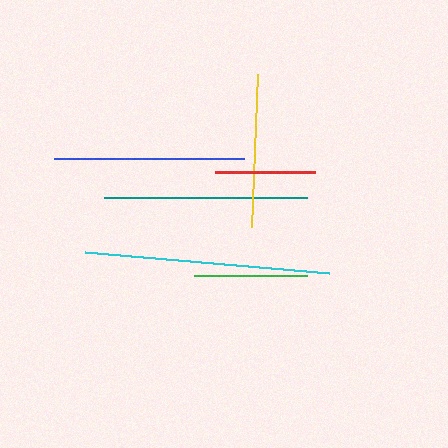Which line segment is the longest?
The cyan line is the longest at approximately 245 pixels.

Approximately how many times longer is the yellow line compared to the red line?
The yellow line is approximately 1.5 times the length of the red line.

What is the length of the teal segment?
The teal segment is approximately 203 pixels long.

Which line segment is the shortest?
The red line is the shortest at approximately 101 pixels.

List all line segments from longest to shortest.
From longest to shortest: cyan, teal, blue, yellow, green, red.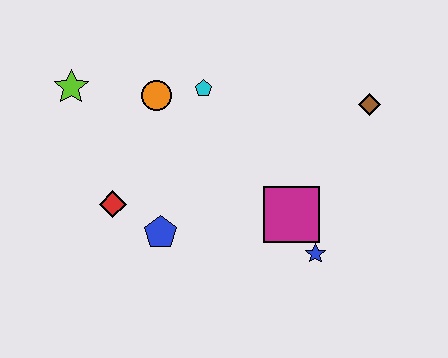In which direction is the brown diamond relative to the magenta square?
The brown diamond is above the magenta square.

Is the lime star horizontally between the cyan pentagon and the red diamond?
No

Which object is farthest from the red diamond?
The brown diamond is farthest from the red diamond.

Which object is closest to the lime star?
The orange circle is closest to the lime star.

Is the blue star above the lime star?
No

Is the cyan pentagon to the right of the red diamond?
Yes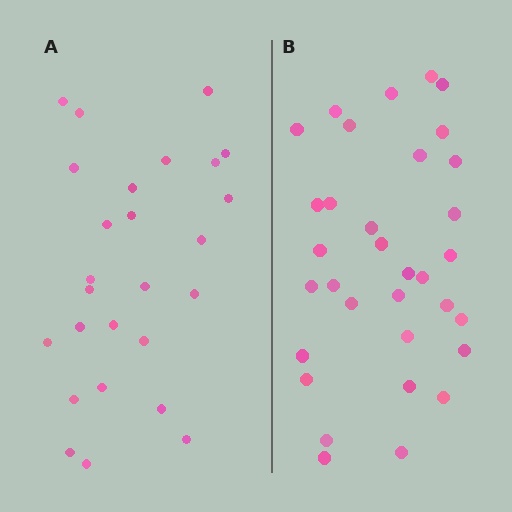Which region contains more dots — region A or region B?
Region B (the right region) has more dots.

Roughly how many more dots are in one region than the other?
Region B has roughly 8 or so more dots than region A.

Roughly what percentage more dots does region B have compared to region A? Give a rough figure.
About 25% more.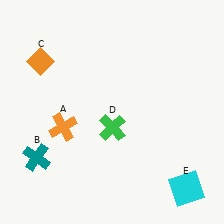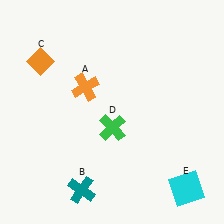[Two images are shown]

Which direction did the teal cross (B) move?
The teal cross (B) moved right.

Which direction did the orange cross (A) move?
The orange cross (A) moved up.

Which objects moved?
The objects that moved are: the orange cross (A), the teal cross (B).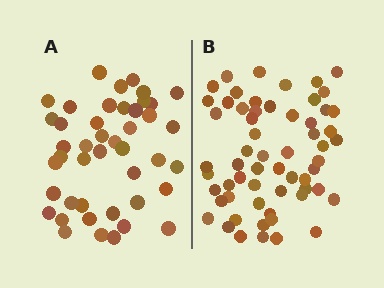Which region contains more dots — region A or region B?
Region B (the right region) has more dots.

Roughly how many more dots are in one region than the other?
Region B has approximately 15 more dots than region A.